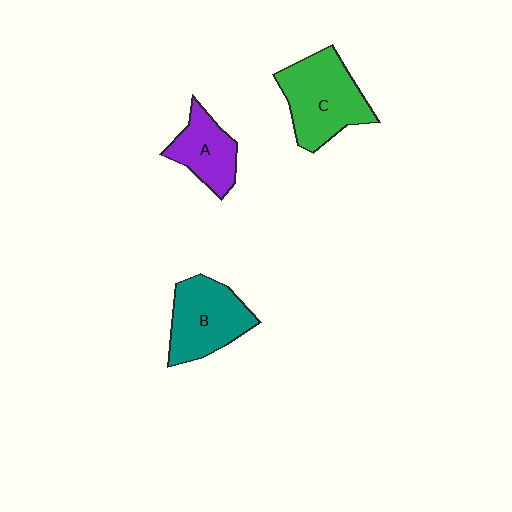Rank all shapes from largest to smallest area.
From largest to smallest: C (green), B (teal), A (purple).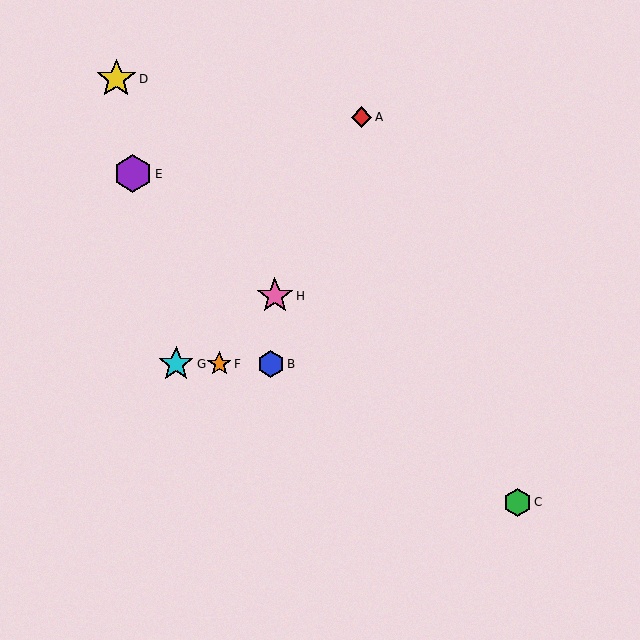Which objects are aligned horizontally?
Objects B, F, G are aligned horizontally.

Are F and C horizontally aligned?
No, F is at y≈364 and C is at y≈502.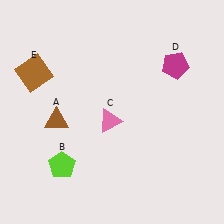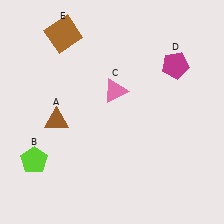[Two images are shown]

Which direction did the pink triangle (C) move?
The pink triangle (C) moved up.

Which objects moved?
The objects that moved are: the lime pentagon (B), the pink triangle (C), the brown square (E).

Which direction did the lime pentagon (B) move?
The lime pentagon (B) moved left.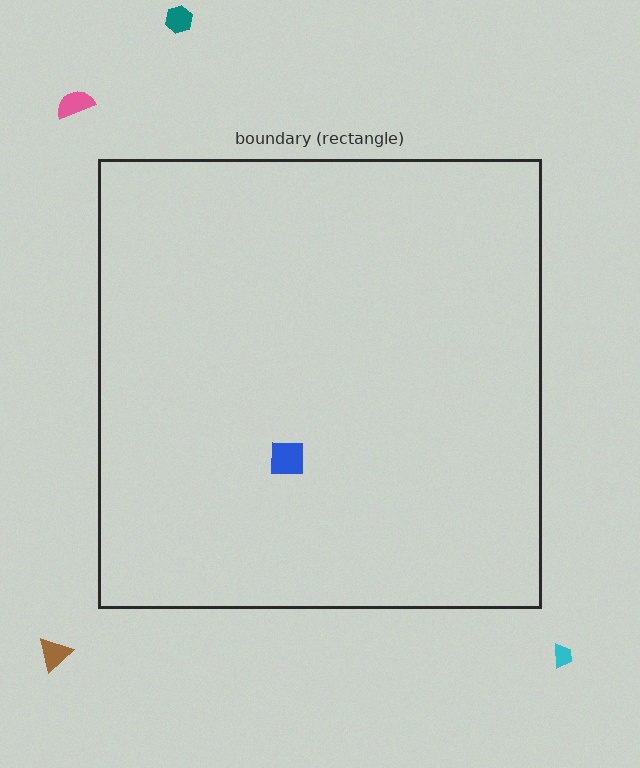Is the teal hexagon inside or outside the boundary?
Outside.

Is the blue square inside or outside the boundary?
Inside.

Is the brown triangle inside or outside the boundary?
Outside.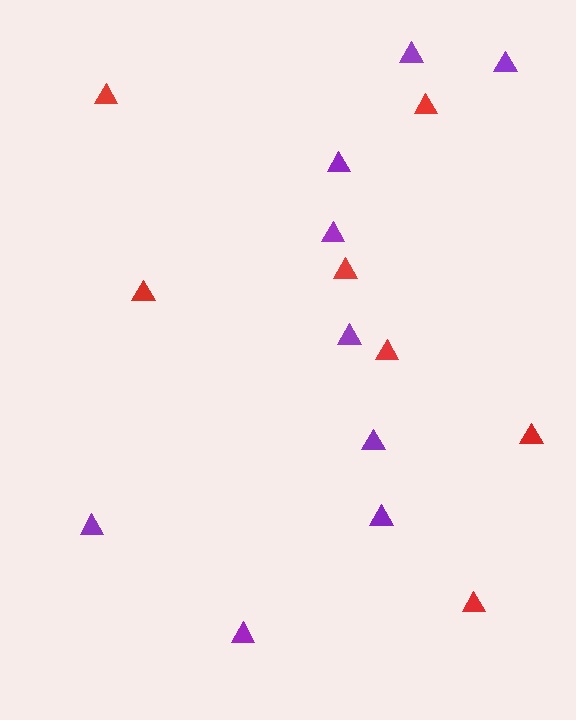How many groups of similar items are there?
There are 2 groups: one group of purple triangles (9) and one group of red triangles (7).